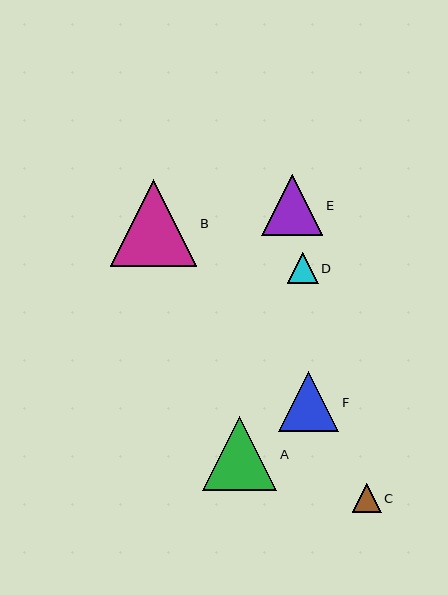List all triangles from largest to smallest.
From largest to smallest: B, A, E, F, D, C.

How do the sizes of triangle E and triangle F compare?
Triangle E and triangle F are approximately the same size.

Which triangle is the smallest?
Triangle C is the smallest with a size of approximately 29 pixels.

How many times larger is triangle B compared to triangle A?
Triangle B is approximately 1.2 times the size of triangle A.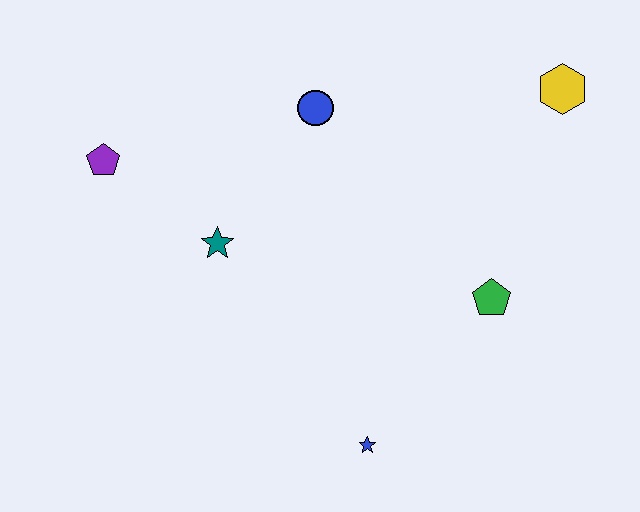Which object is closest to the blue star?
The green pentagon is closest to the blue star.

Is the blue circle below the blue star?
No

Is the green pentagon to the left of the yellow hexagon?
Yes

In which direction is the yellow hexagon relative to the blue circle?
The yellow hexagon is to the right of the blue circle.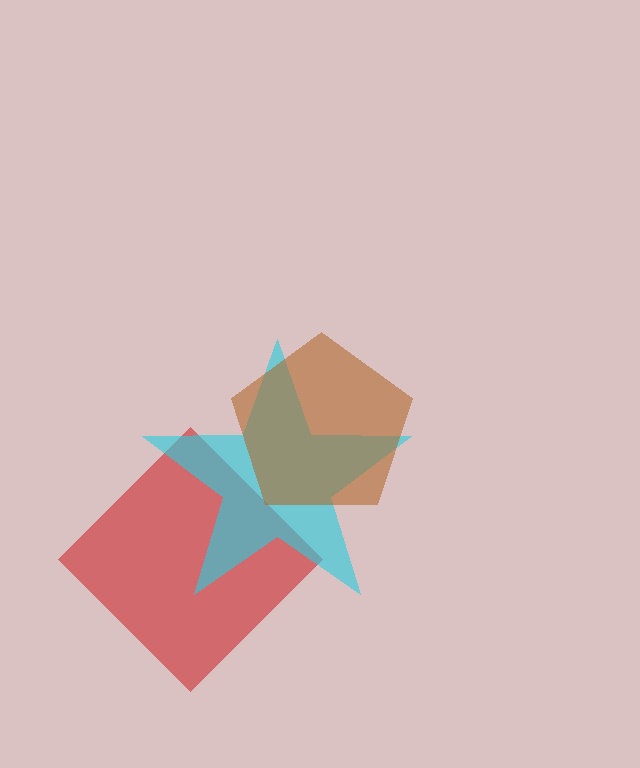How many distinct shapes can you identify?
There are 3 distinct shapes: a red diamond, a cyan star, a brown pentagon.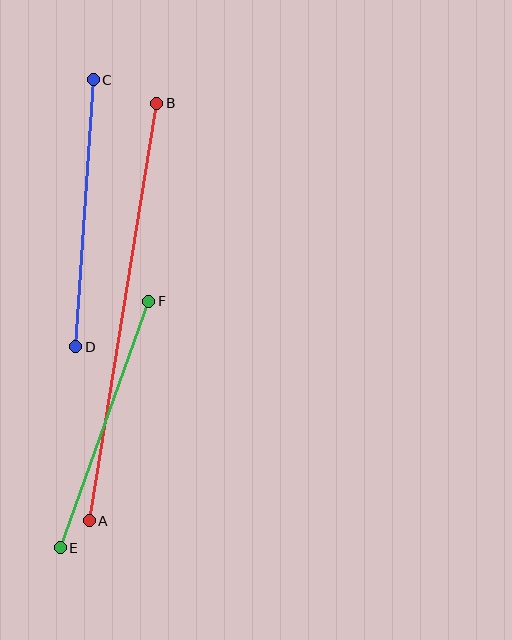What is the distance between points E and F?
The distance is approximately 262 pixels.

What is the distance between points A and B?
The distance is approximately 423 pixels.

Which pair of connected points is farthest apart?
Points A and B are farthest apart.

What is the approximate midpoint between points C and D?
The midpoint is at approximately (84, 213) pixels.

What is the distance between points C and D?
The distance is approximately 268 pixels.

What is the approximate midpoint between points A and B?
The midpoint is at approximately (123, 312) pixels.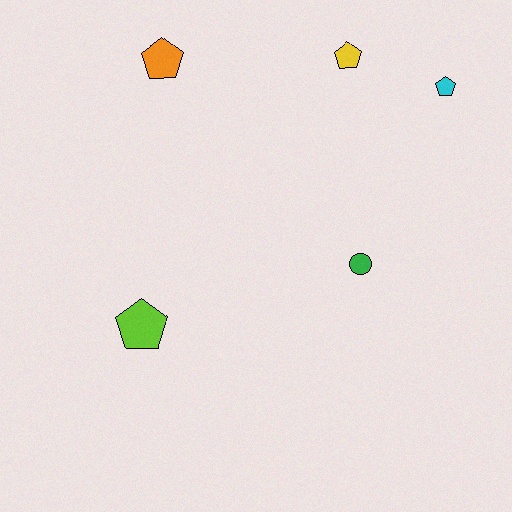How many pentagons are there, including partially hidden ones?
There are 4 pentagons.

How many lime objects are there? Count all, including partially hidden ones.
There is 1 lime object.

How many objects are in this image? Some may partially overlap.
There are 5 objects.